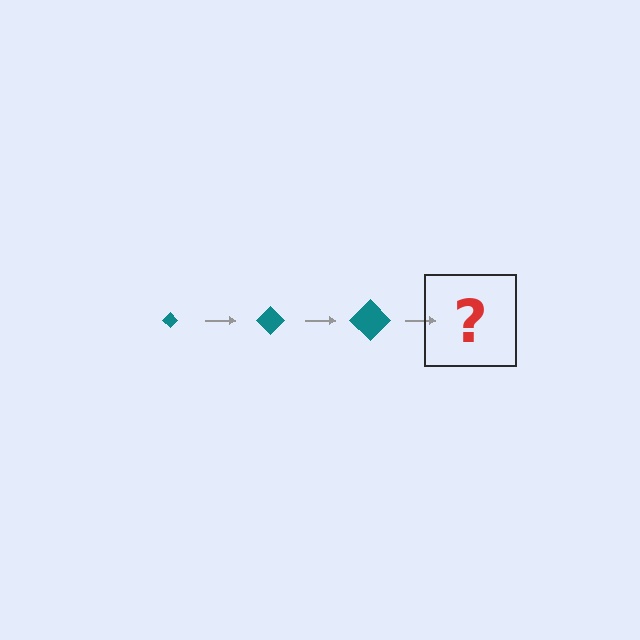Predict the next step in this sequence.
The next step is a teal diamond, larger than the previous one.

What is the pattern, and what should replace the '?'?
The pattern is that the diamond gets progressively larger each step. The '?' should be a teal diamond, larger than the previous one.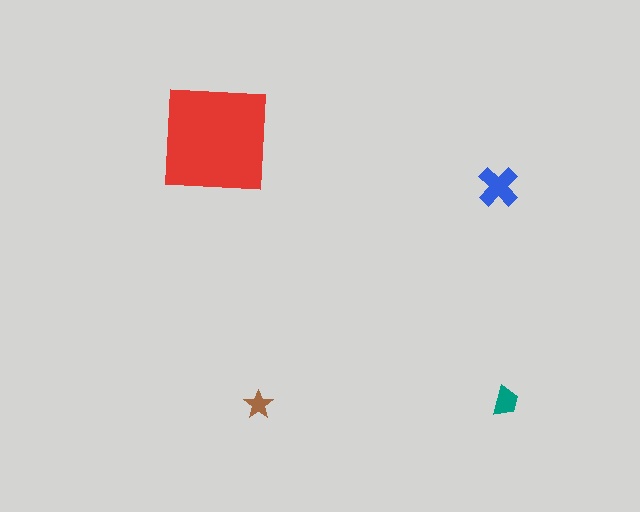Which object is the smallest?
The brown star.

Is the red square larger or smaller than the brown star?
Larger.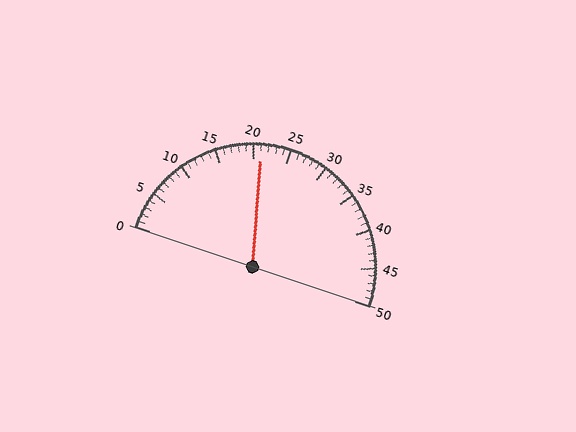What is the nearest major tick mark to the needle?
The nearest major tick mark is 20.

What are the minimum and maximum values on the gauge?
The gauge ranges from 0 to 50.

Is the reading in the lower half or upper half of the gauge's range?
The reading is in the lower half of the range (0 to 50).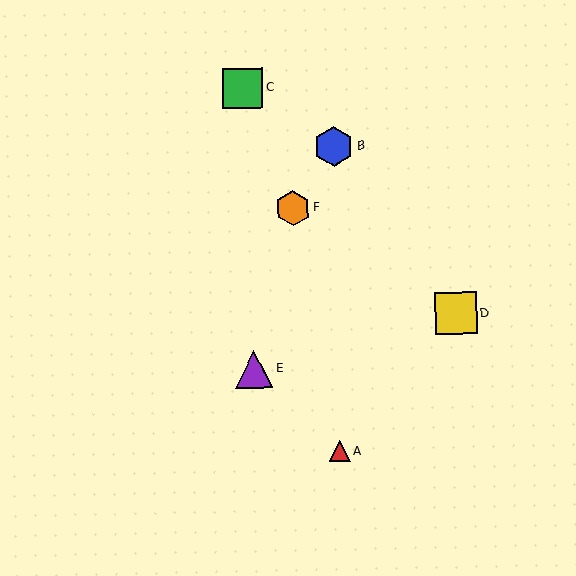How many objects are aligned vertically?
2 objects (A, B) are aligned vertically.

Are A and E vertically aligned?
No, A is at x≈340 and E is at x≈254.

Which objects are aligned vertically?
Objects A, B are aligned vertically.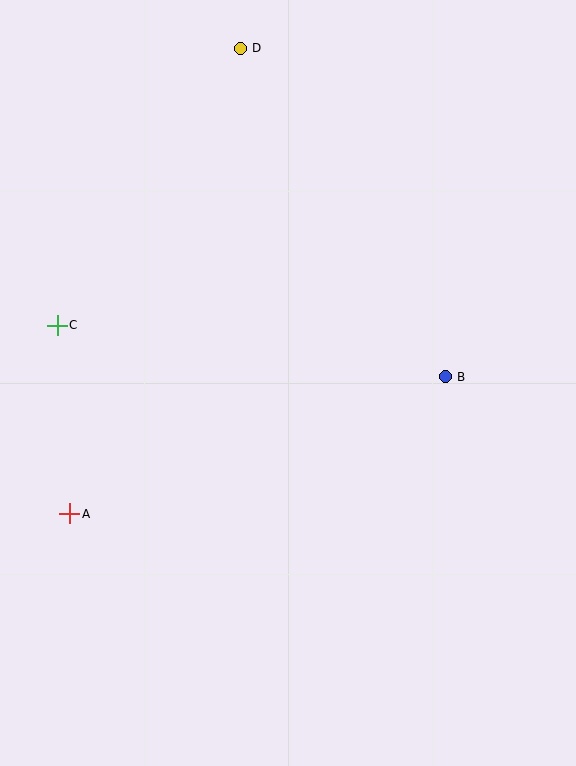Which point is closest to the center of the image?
Point B at (445, 377) is closest to the center.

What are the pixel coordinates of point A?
Point A is at (70, 514).